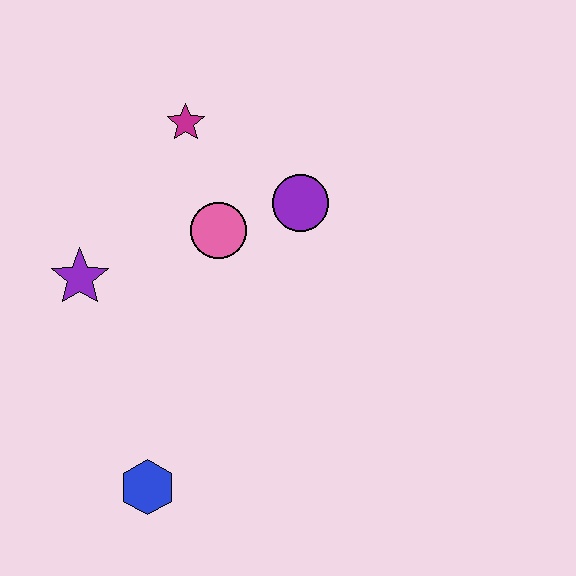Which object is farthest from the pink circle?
The blue hexagon is farthest from the pink circle.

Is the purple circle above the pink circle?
Yes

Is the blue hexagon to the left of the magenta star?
Yes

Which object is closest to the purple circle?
The pink circle is closest to the purple circle.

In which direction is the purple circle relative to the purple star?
The purple circle is to the right of the purple star.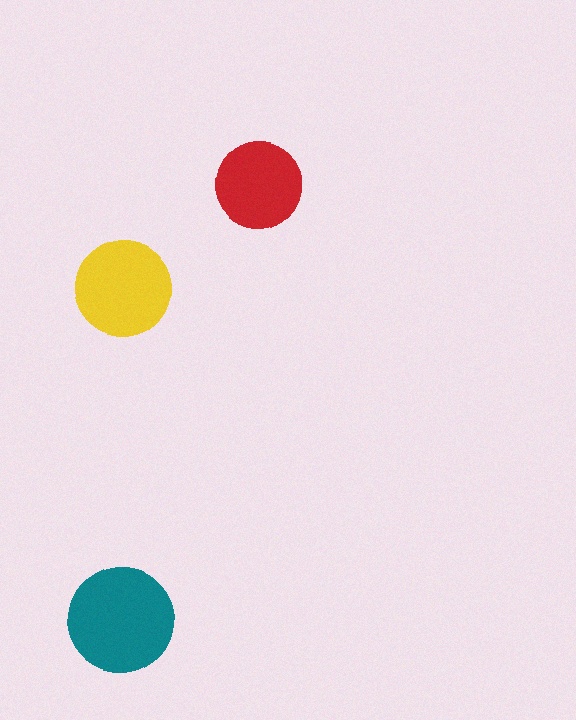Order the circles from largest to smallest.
the teal one, the yellow one, the red one.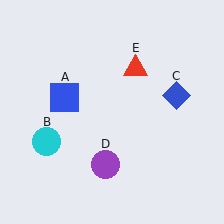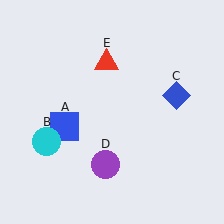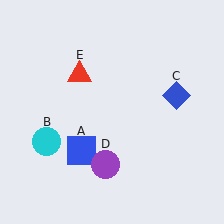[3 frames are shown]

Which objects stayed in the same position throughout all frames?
Cyan circle (object B) and blue diamond (object C) and purple circle (object D) remained stationary.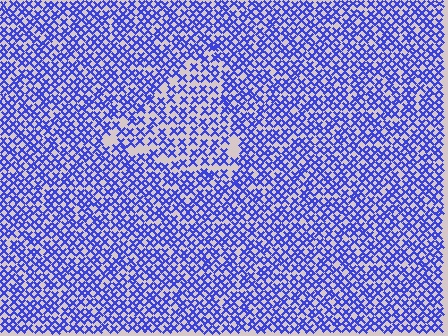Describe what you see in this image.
The image contains small blue elements arranged at two different densities. A triangle-shaped region is visible where the elements are less densely packed than the surrounding area.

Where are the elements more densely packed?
The elements are more densely packed outside the triangle boundary.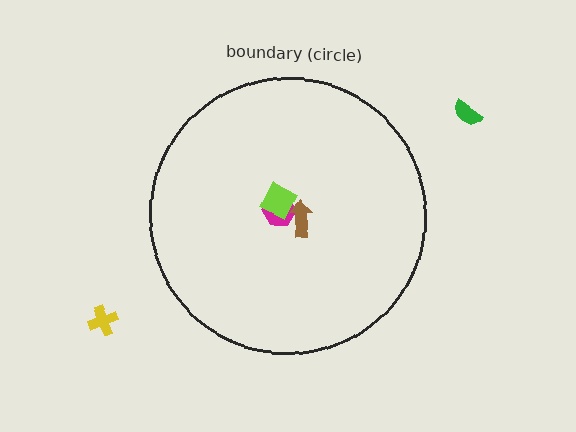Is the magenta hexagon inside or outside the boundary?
Inside.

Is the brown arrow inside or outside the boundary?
Inside.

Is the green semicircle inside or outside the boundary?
Outside.